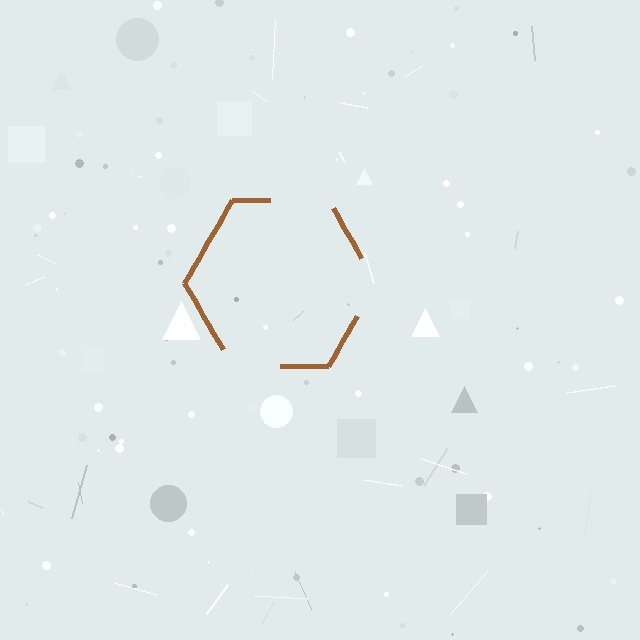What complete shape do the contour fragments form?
The contour fragments form a hexagon.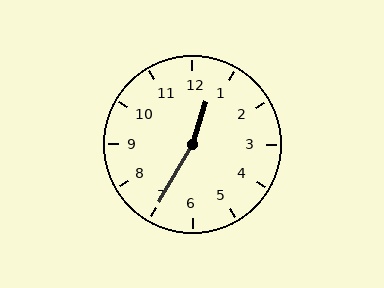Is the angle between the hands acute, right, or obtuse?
It is obtuse.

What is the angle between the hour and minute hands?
Approximately 168 degrees.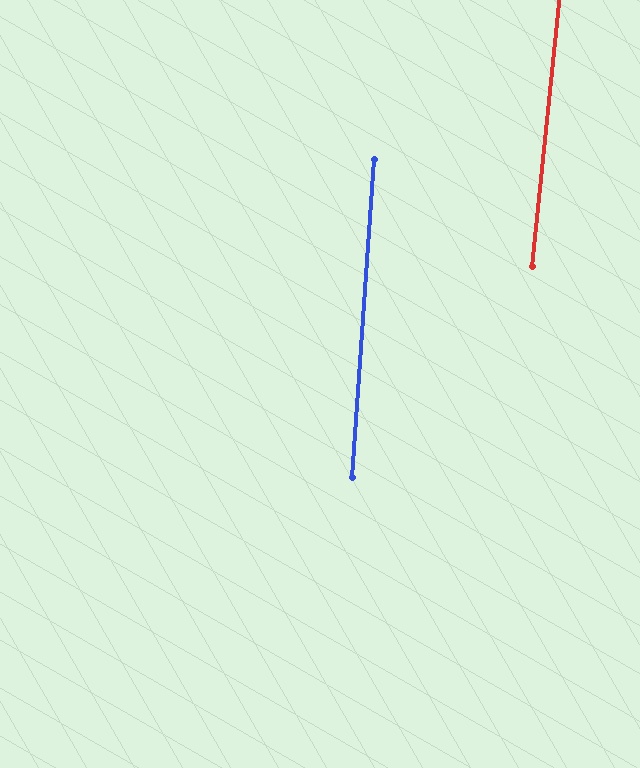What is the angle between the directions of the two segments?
Approximately 2 degrees.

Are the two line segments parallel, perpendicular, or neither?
Parallel — their directions differ by only 1.8°.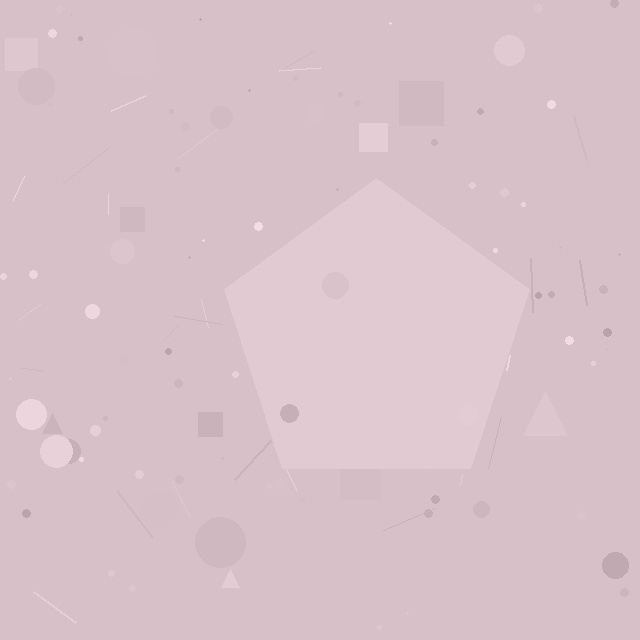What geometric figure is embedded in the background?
A pentagon is embedded in the background.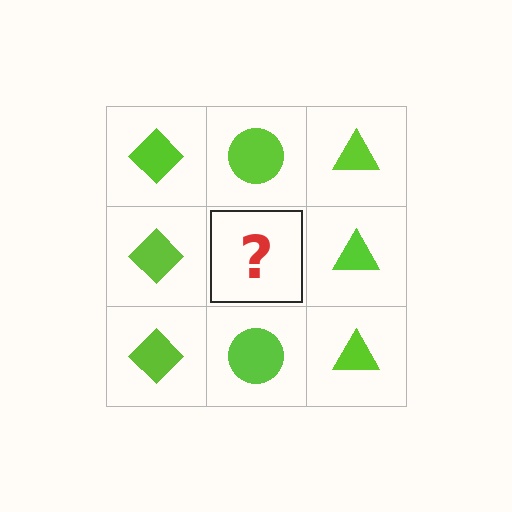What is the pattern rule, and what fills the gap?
The rule is that each column has a consistent shape. The gap should be filled with a lime circle.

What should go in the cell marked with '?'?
The missing cell should contain a lime circle.